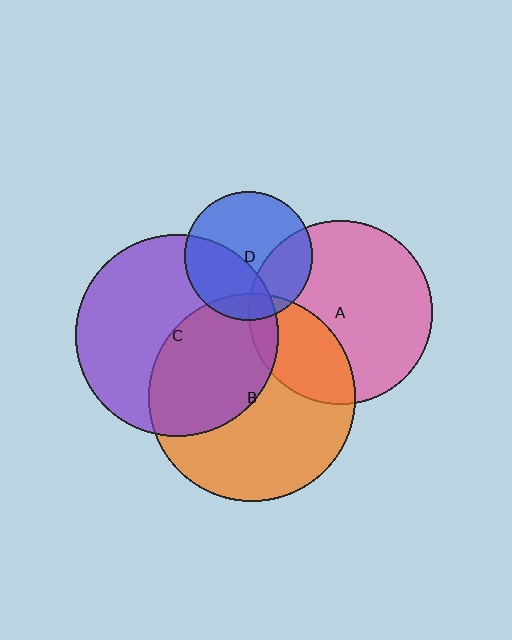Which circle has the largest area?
Circle B (orange).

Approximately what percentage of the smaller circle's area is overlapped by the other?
Approximately 30%.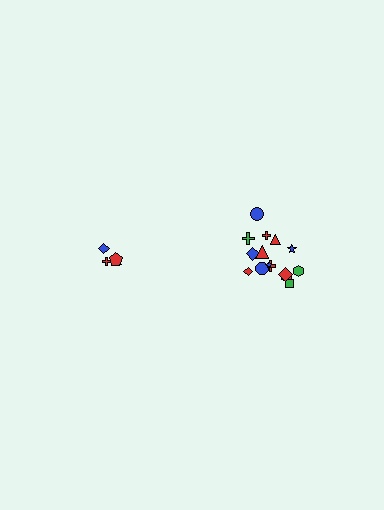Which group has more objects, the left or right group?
The right group.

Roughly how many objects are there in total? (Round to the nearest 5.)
Roughly 20 objects in total.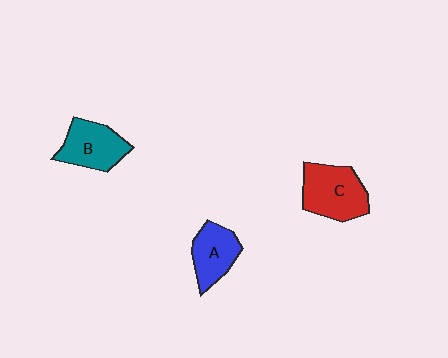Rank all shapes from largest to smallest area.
From largest to smallest: C (red), B (teal), A (blue).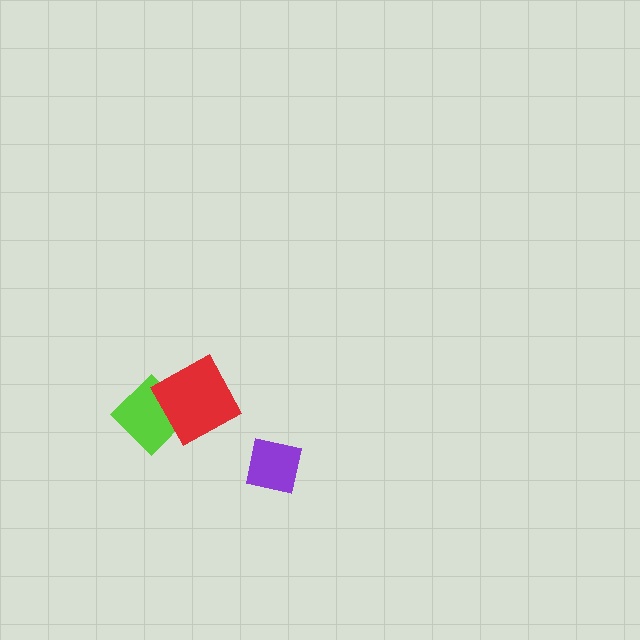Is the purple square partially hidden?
No, no other shape covers it.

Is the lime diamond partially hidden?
Yes, it is partially covered by another shape.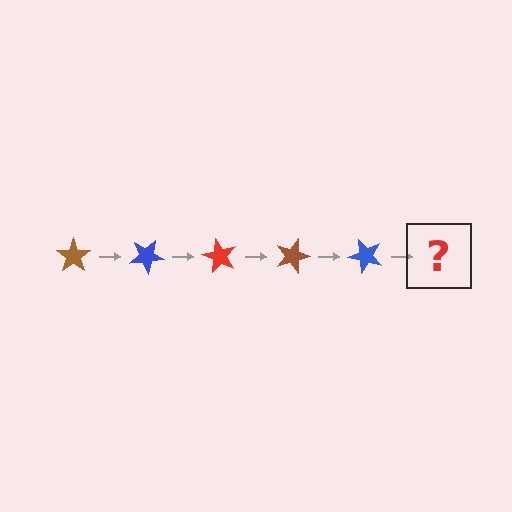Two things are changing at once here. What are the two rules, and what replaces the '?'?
The two rules are that it rotates 30 degrees each step and the color cycles through brown, blue, and red. The '?' should be a red star, rotated 150 degrees from the start.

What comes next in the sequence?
The next element should be a red star, rotated 150 degrees from the start.